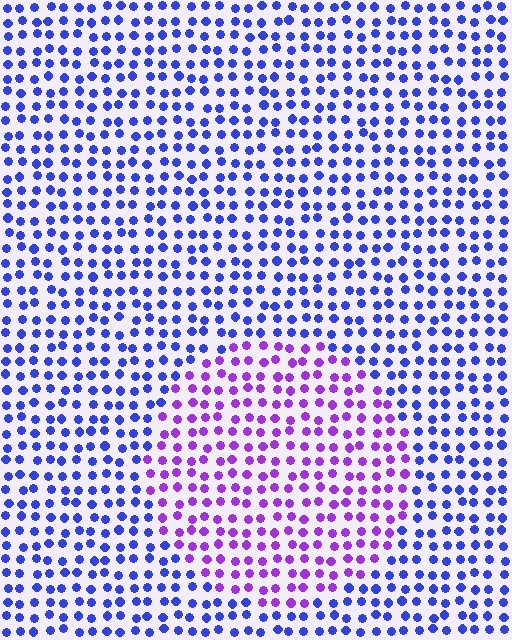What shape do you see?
I see a circle.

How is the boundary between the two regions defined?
The boundary is defined purely by a slight shift in hue (about 46 degrees). Spacing, size, and orientation are identical on both sides.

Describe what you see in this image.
The image is filled with small blue elements in a uniform arrangement. A circle-shaped region is visible where the elements are tinted to a slightly different hue, forming a subtle color boundary.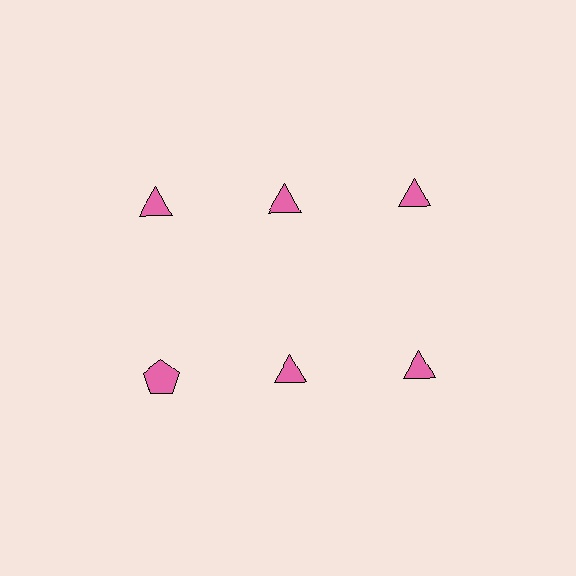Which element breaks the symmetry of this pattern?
The pink pentagon in the second row, leftmost column breaks the symmetry. All other shapes are pink triangles.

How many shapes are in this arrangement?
There are 6 shapes arranged in a grid pattern.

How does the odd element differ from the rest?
It has a different shape: pentagon instead of triangle.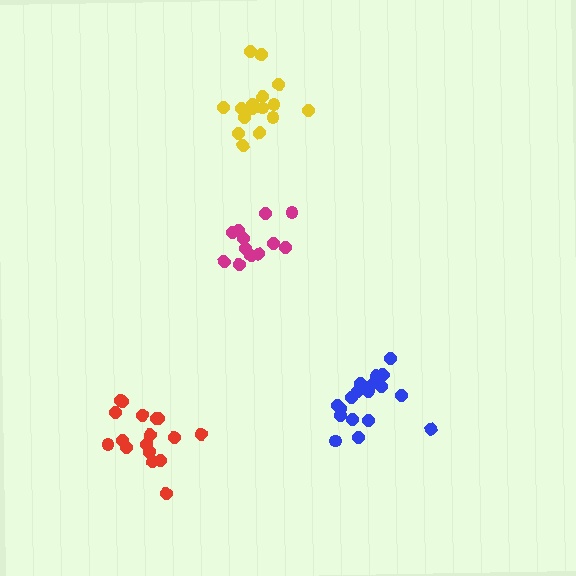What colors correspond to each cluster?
The clusters are colored: yellow, blue, red, magenta.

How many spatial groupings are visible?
There are 4 spatial groupings.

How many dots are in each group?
Group 1: 17 dots, Group 2: 18 dots, Group 3: 17 dots, Group 4: 12 dots (64 total).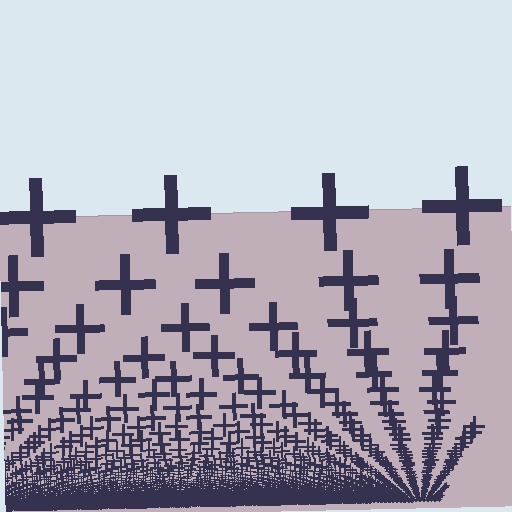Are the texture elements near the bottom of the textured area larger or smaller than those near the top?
Smaller. The gradient is inverted — elements near the bottom are smaller and denser.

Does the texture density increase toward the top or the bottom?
Density increases toward the bottom.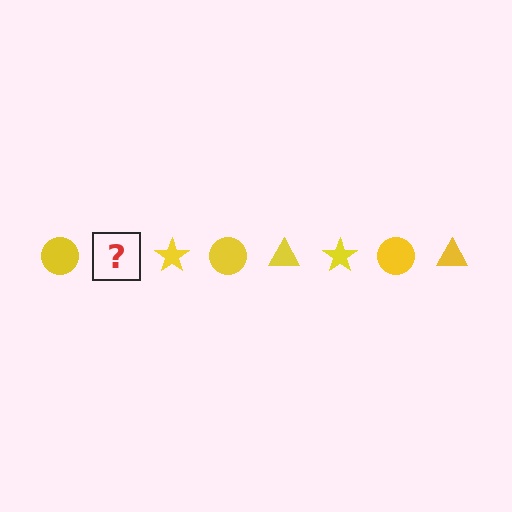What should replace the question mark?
The question mark should be replaced with a yellow triangle.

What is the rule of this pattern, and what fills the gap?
The rule is that the pattern cycles through circle, triangle, star shapes in yellow. The gap should be filled with a yellow triangle.